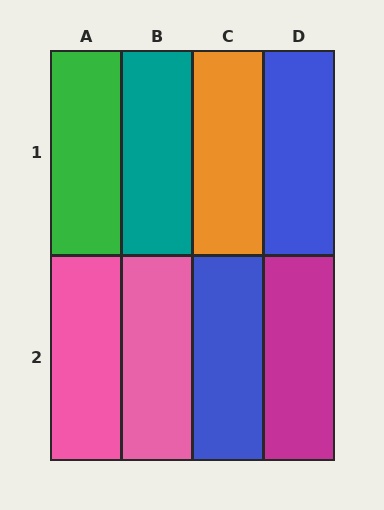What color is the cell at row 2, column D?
Magenta.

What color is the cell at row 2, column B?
Pink.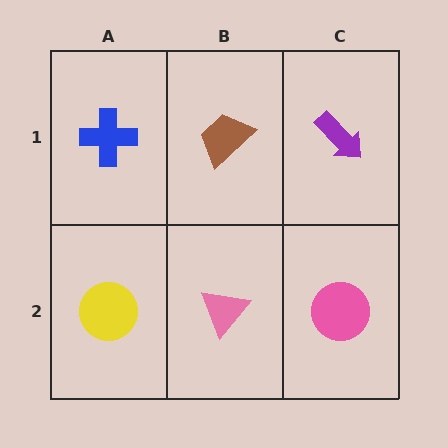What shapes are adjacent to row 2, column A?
A blue cross (row 1, column A), a pink triangle (row 2, column B).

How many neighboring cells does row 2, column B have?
3.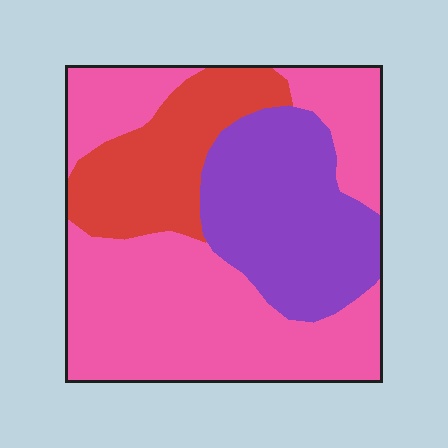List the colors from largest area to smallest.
From largest to smallest: pink, purple, red.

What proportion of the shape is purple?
Purple covers around 25% of the shape.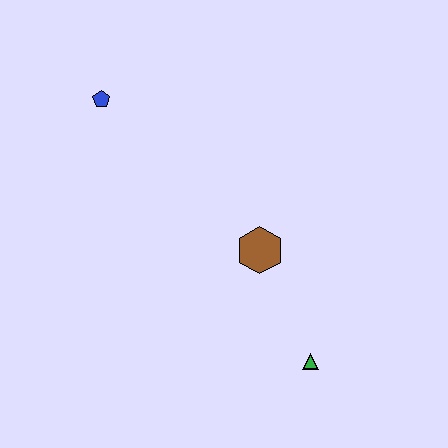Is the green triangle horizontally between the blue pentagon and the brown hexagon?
No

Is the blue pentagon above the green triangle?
Yes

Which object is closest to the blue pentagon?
The brown hexagon is closest to the blue pentagon.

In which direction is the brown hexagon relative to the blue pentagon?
The brown hexagon is to the right of the blue pentagon.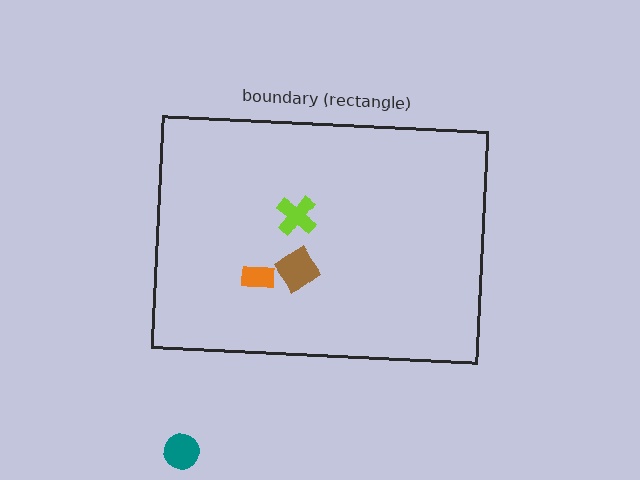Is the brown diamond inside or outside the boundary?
Inside.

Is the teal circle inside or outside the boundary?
Outside.